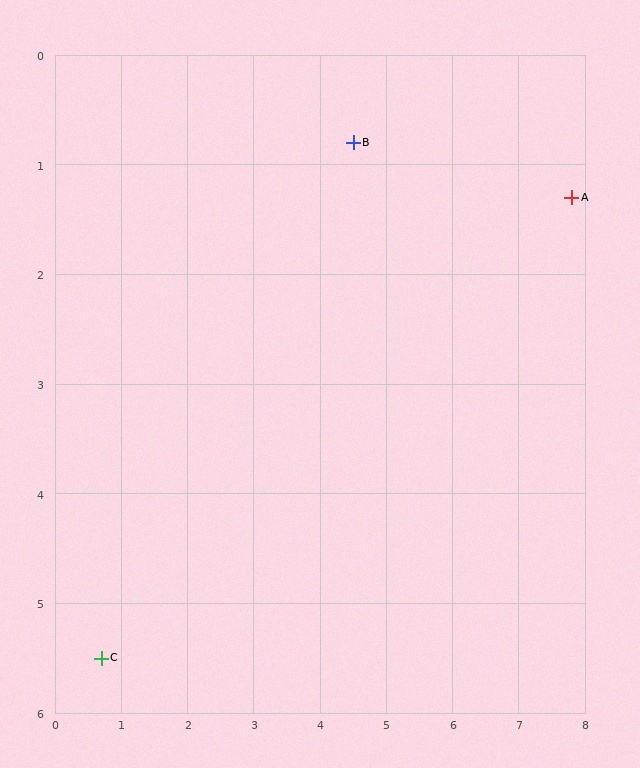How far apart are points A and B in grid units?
Points A and B are about 3.3 grid units apart.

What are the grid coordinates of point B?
Point B is at approximately (4.5, 0.8).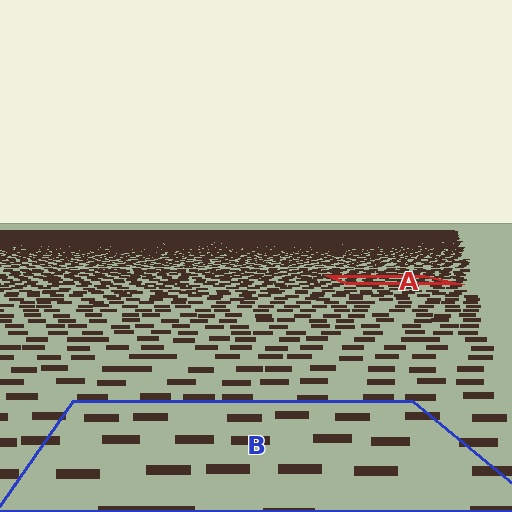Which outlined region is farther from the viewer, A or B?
Region A is farther from the viewer — the texture elements inside it appear smaller and more densely packed.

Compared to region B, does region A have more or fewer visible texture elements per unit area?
Region A has more texture elements per unit area — they are packed more densely because it is farther away.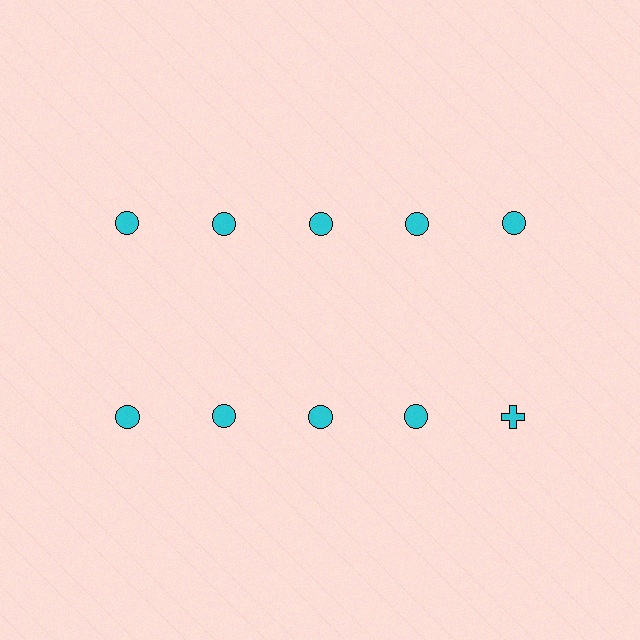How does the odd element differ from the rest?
It has a different shape: cross instead of circle.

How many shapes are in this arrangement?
There are 10 shapes arranged in a grid pattern.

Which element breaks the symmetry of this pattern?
The cyan cross in the second row, rightmost column breaks the symmetry. All other shapes are cyan circles.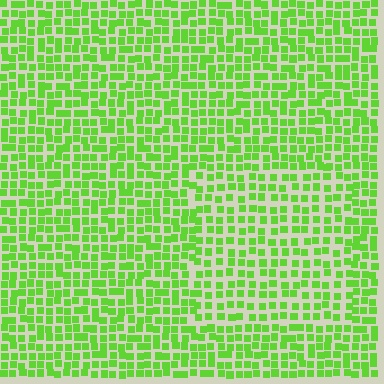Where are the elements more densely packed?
The elements are more densely packed outside the rectangle boundary.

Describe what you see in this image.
The image contains small lime elements arranged at two different densities. A rectangle-shaped region is visible where the elements are less densely packed than the surrounding area.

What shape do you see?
I see a rectangle.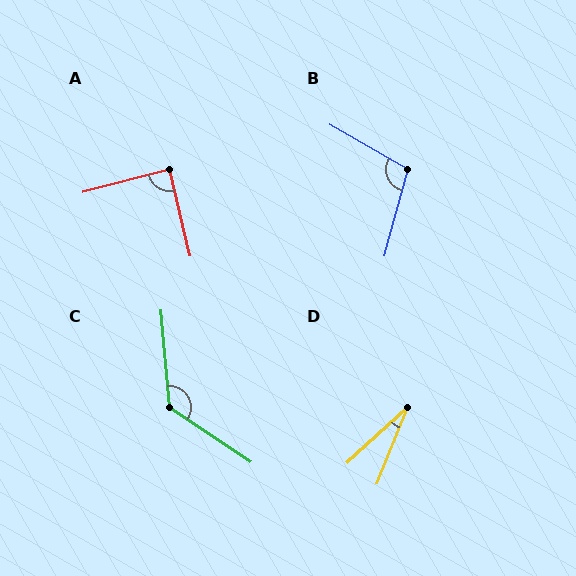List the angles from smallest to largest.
D (26°), A (89°), B (105°), C (129°).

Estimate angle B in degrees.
Approximately 105 degrees.